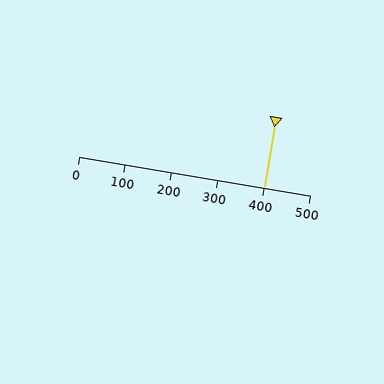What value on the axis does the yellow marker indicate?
The marker indicates approximately 400.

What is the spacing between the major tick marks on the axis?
The major ticks are spaced 100 apart.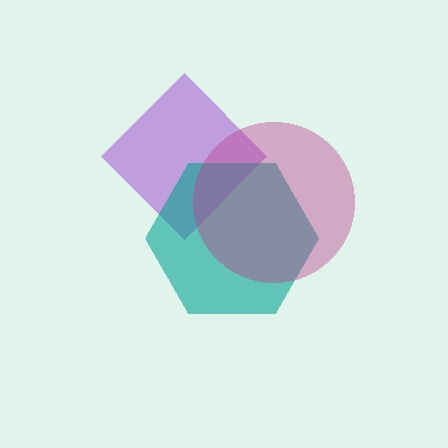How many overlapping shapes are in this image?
There are 3 overlapping shapes in the image.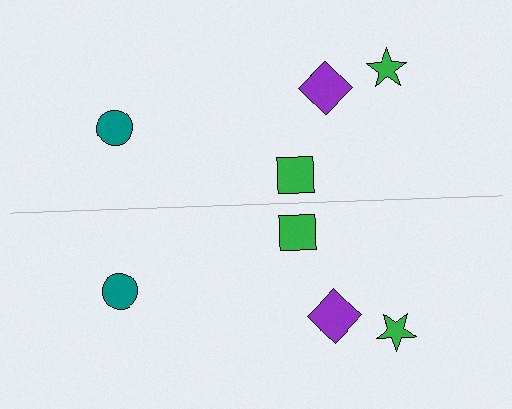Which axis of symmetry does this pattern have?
The pattern has a horizontal axis of symmetry running through the center of the image.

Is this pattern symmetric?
Yes, this pattern has bilateral (reflection) symmetry.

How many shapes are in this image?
There are 8 shapes in this image.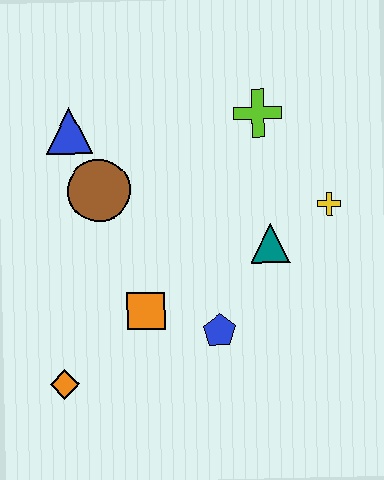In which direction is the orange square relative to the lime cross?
The orange square is below the lime cross.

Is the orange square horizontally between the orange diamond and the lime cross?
Yes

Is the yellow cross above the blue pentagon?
Yes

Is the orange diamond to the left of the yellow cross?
Yes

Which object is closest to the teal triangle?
The yellow cross is closest to the teal triangle.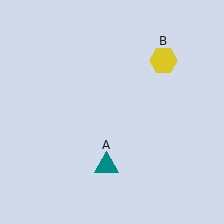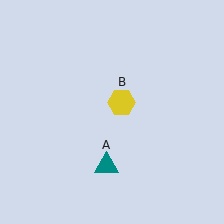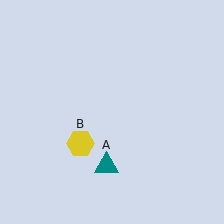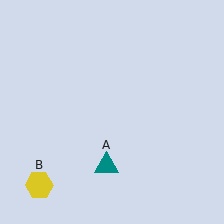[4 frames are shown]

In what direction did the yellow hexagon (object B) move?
The yellow hexagon (object B) moved down and to the left.